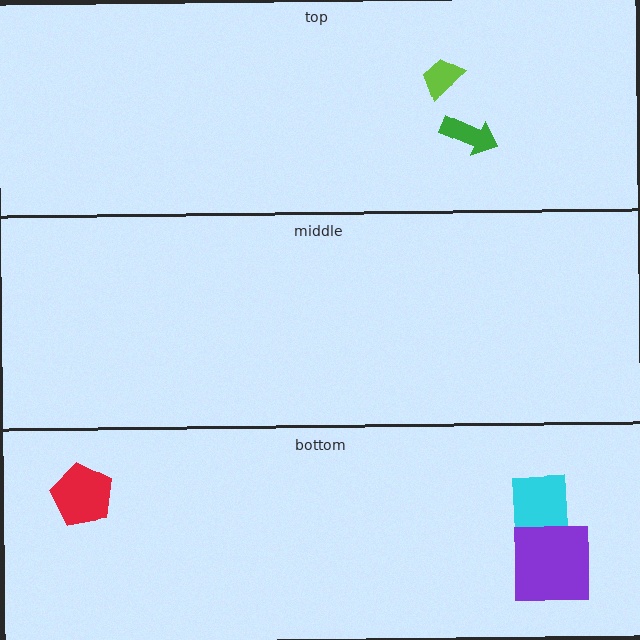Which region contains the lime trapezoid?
The top region.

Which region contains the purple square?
The bottom region.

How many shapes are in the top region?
2.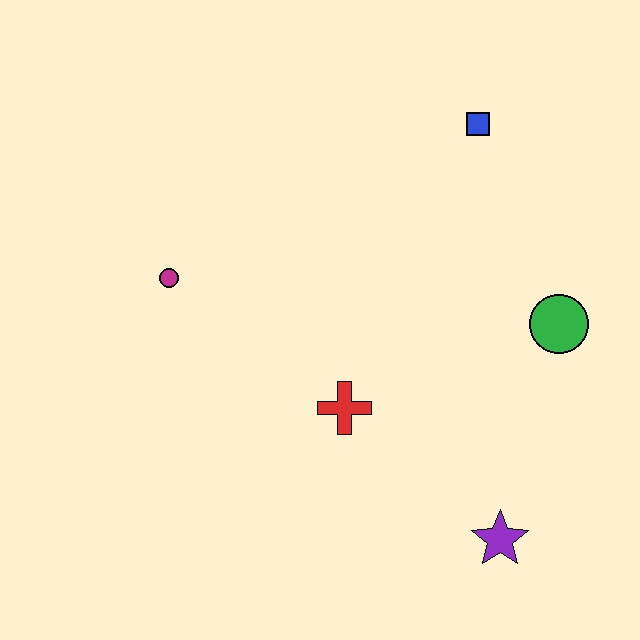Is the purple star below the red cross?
Yes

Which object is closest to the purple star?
The red cross is closest to the purple star.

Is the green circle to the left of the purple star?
No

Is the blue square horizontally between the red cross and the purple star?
Yes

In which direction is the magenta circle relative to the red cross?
The magenta circle is to the left of the red cross.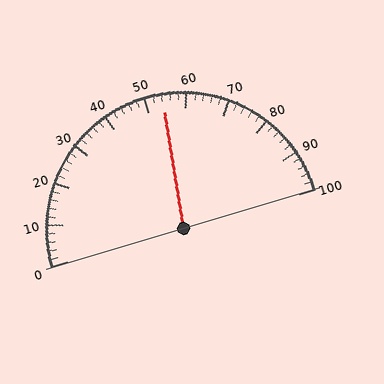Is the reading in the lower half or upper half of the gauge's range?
The reading is in the upper half of the range (0 to 100).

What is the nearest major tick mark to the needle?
The nearest major tick mark is 50.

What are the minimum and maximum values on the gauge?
The gauge ranges from 0 to 100.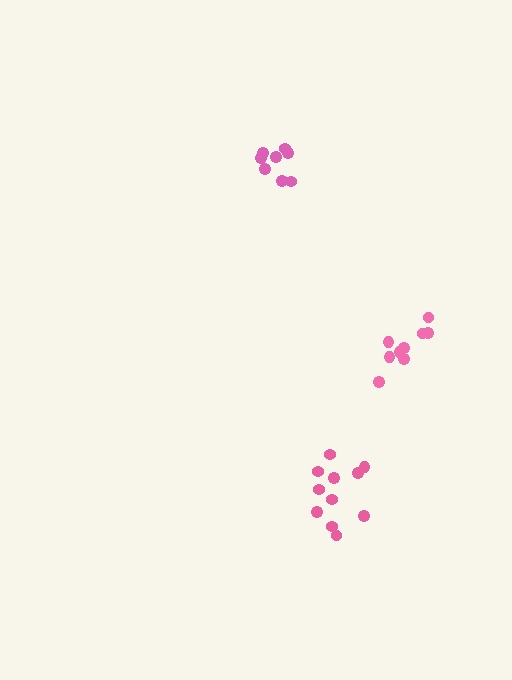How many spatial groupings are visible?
There are 3 spatial groupings.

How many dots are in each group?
Group 1: 9 dots, Group 2: 8 dots, Group 3: 11 dots (28 total).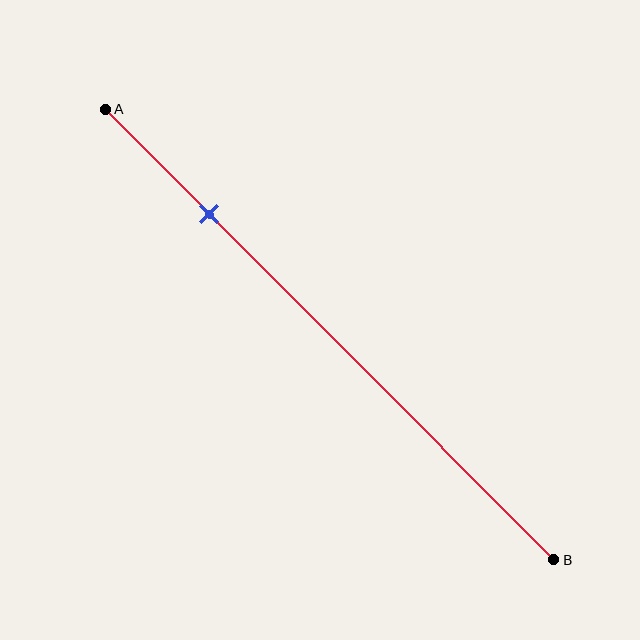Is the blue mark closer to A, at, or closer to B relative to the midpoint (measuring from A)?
The blue mark is closer to point A than the midpoint of segment AB.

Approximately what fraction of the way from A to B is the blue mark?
The blue mark is approximately 25% of the way from A to B.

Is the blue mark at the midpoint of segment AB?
No, the mark is at about 25% from A, not at the 50% midpoint.